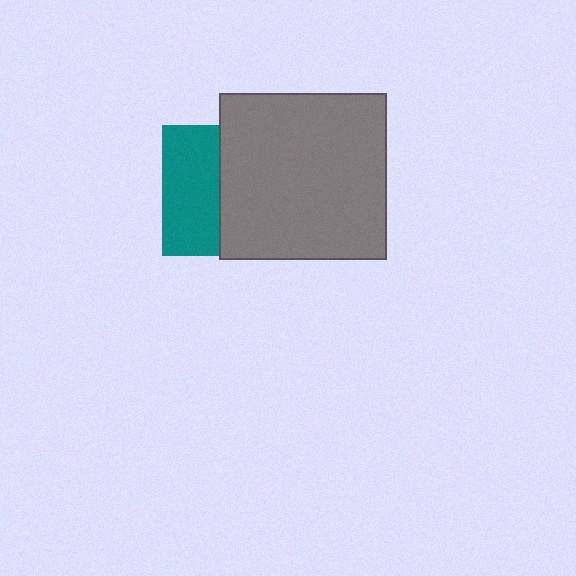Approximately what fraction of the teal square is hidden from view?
Roughly 56% of the teal square is hidden behind the gray square.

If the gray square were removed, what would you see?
You would see the complete teal square.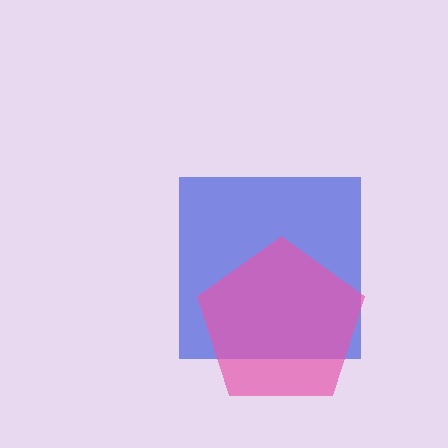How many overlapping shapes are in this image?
There are 2 overlapping shapes in the image.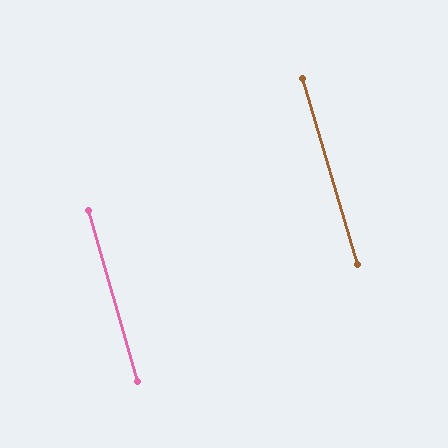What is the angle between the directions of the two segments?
Approximately 1 degree.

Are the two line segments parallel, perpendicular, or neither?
Parallel — their directions differ by only 0.9°.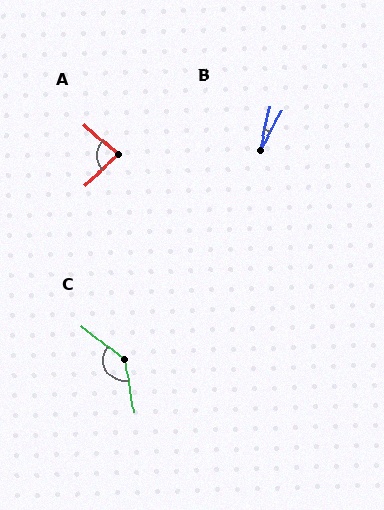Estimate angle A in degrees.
Approximately 84 degrees.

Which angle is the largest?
C, at approximately 137 degrees.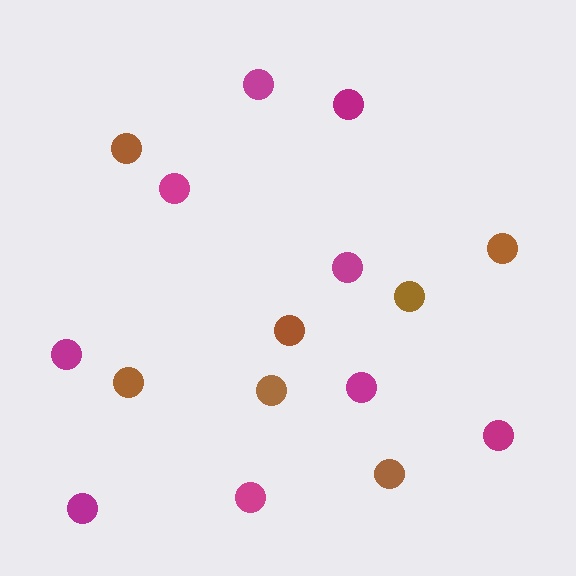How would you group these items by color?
There are 2 groups: one group of brown circles (7) and one group of magenta circles (9).